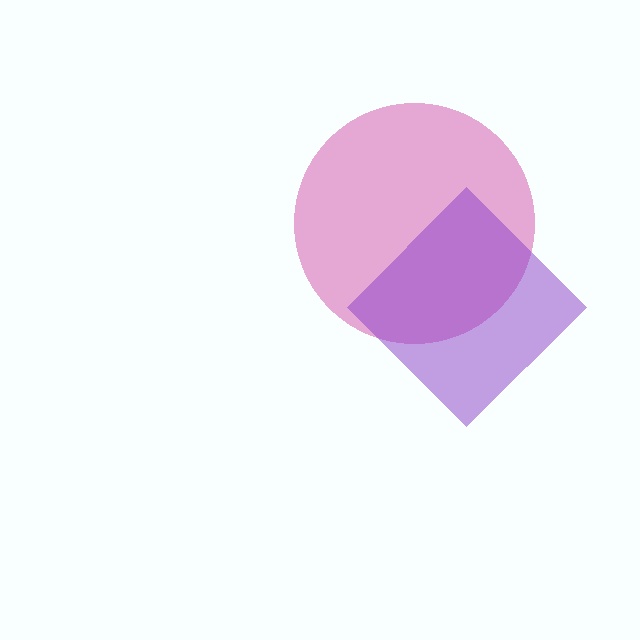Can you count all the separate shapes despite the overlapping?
Yes, there are 2 separate shapes.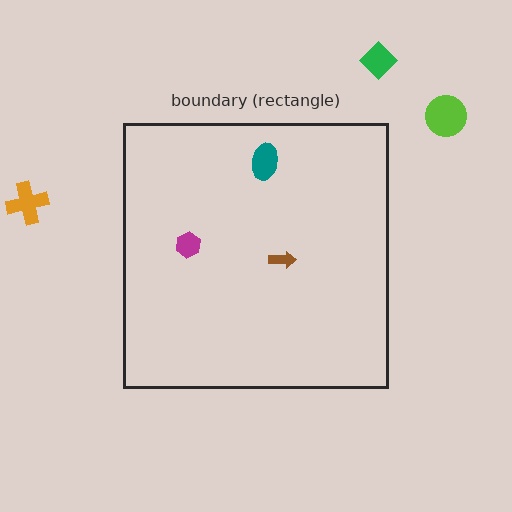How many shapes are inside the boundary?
3 inside, 3 outside.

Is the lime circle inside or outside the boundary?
Outside.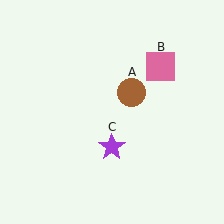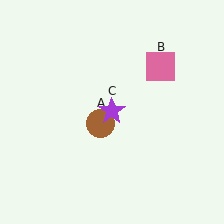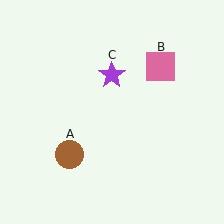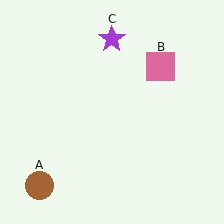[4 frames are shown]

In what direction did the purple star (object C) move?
The purple star (object C) moved up.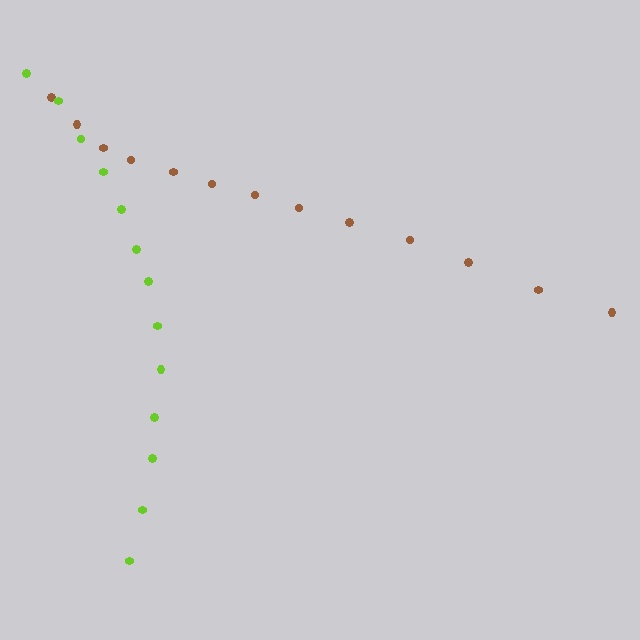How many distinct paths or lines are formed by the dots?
There are 2 distinct paths.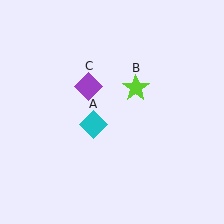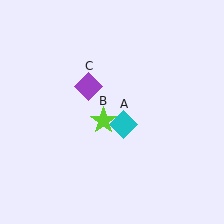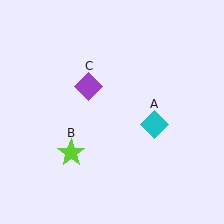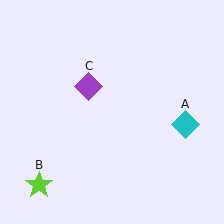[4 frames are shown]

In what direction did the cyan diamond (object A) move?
The cyan diamond (object A) moved right.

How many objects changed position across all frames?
2 objects changed position: cyan diamond (object A), lime star (object B).